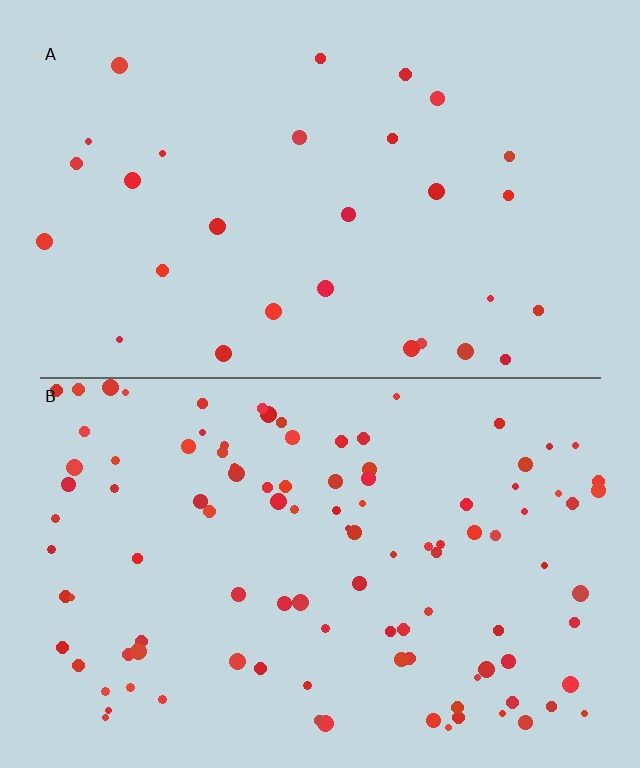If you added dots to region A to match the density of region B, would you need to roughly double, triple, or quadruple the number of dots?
Approximately quadruple.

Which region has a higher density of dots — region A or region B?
B (the bottom).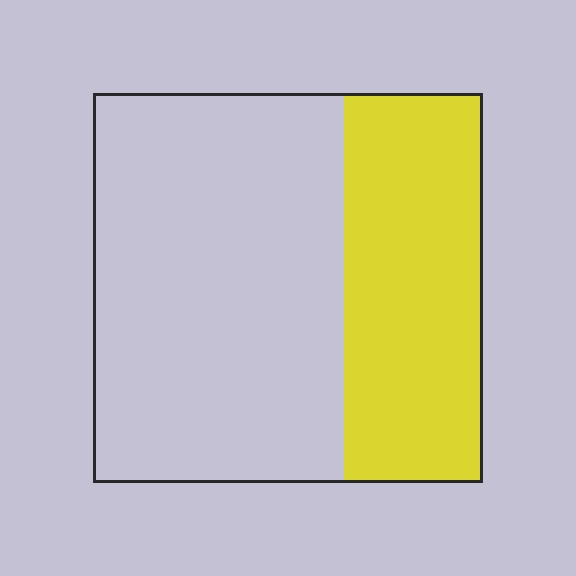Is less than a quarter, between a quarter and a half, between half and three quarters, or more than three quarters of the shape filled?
Between a quarter and a half.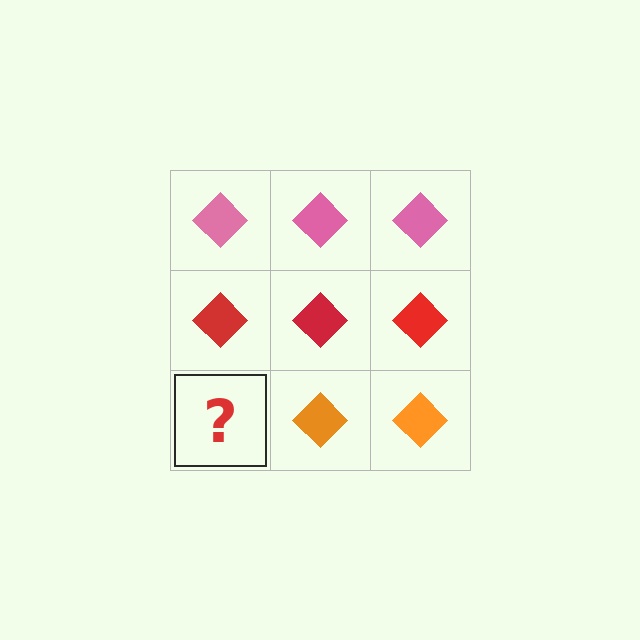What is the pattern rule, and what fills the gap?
The rule is that each row has a consistent color. The gap should be filled with an orange diamond.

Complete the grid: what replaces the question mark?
The question mark should be replaced with an orange diamond.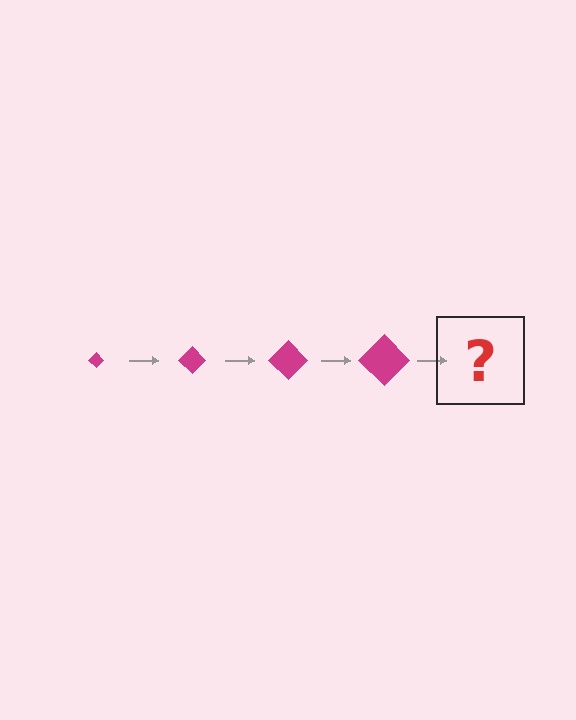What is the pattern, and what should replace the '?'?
The pattern is that the diamond gets progressively larger each step. The '?' should be a magenta diamond, larger than the previous one.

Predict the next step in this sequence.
The next step is a magenta diamond, larger than the previous one.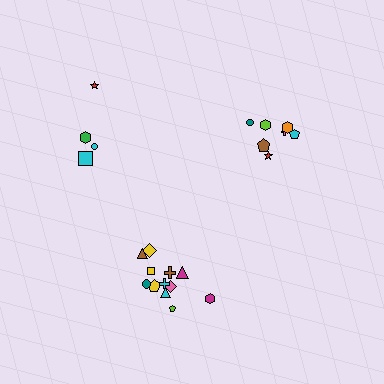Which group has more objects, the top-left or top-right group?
The top-right group.